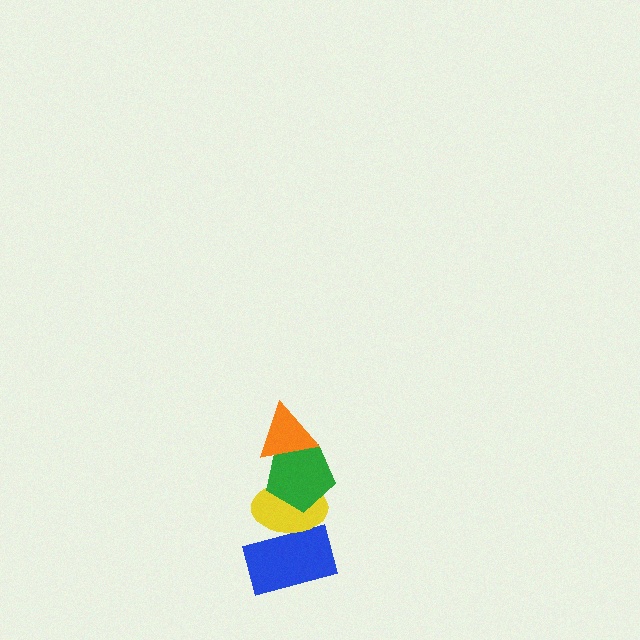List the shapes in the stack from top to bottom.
From top to bottom: the orange triangle, the green pentagon, the yellow ellipse, the blue rectangle.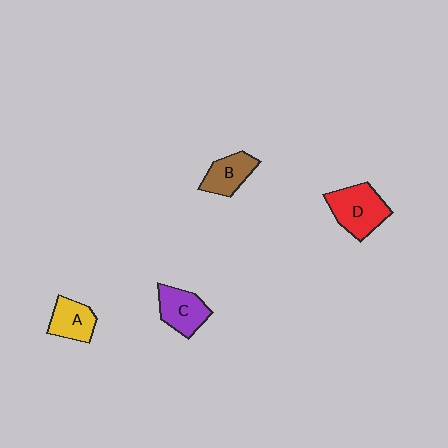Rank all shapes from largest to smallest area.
From largest to smallest: D (red), C (purple), B (brown), A (yellow).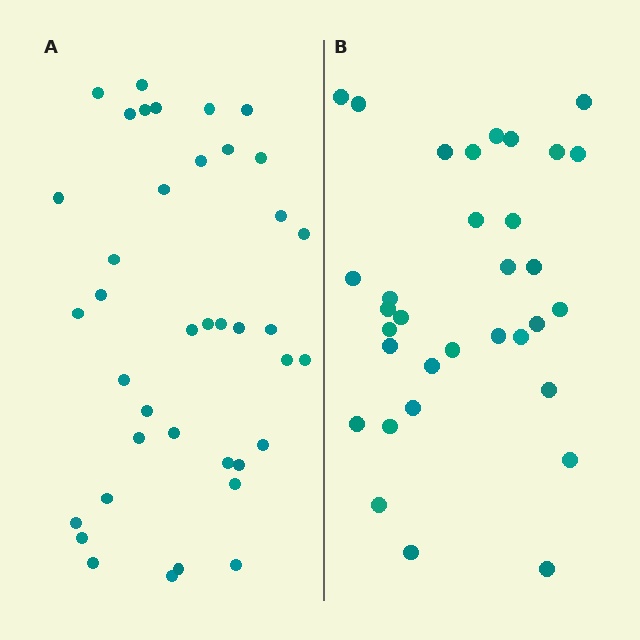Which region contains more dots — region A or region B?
Region A (the left region) has more dots.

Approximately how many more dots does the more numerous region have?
Region A has about 6 more dots than region B.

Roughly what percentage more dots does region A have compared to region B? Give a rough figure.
About 20% more.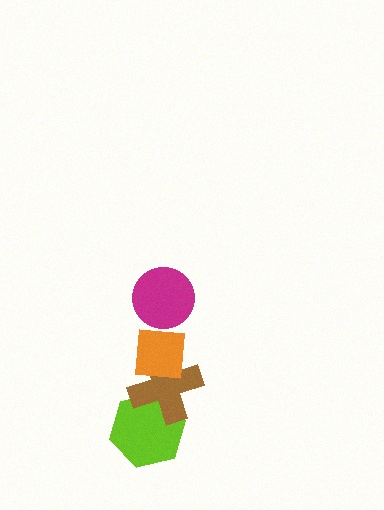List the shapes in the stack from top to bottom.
From top to bottom: the magenta circle, the orange square, the brown cross, the lime hexagon.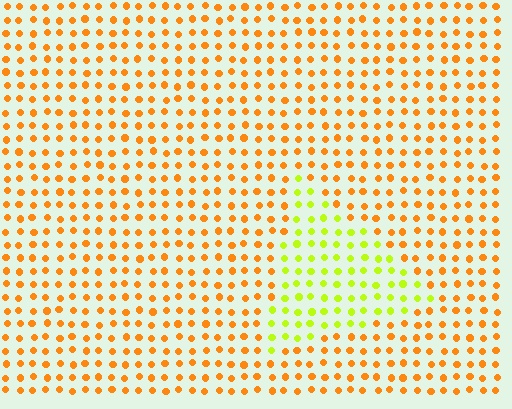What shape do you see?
I see a triangle.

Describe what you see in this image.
The image is filled with small orange elements in a uniform arrangement. A triangle-shaped region is visible where the elements are tinted to a slightly different hue, forming a subtle color boundary.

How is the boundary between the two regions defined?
The boundary is defined purely by a slight shift in hue (about 47 degrees). Spacing, size, and orientation are identical on both sides.